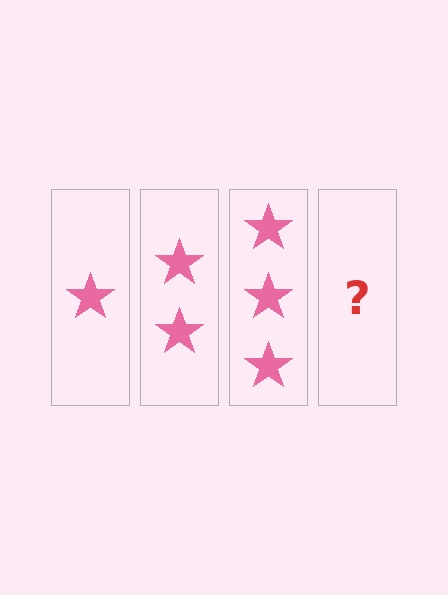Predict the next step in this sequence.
The next step is 4 stars.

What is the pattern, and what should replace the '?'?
The pattern is that each step adds one more star. The '?' should be 4 stars.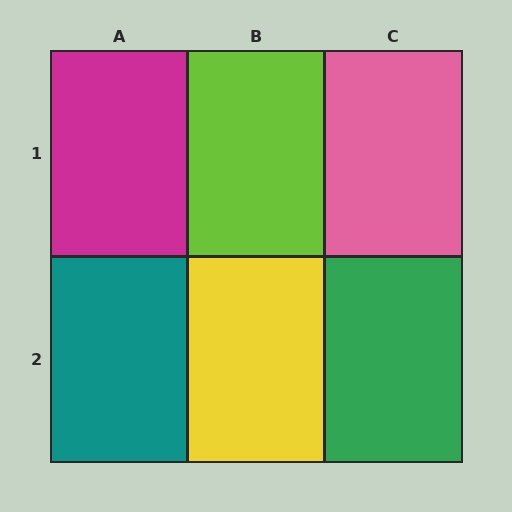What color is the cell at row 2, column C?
Green.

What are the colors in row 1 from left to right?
Magenta, lime, pink.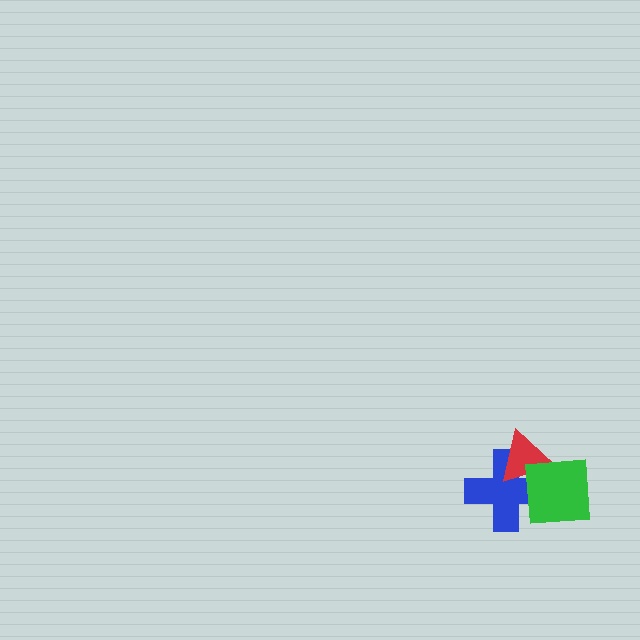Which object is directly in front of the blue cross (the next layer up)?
The red triangle is directly in front of the blue cross.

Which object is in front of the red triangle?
The green square is in front of the red triangle.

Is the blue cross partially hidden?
Yes, it is partially covered by another shape.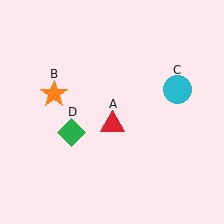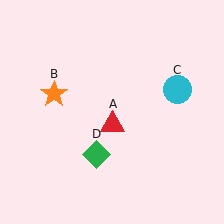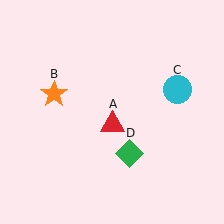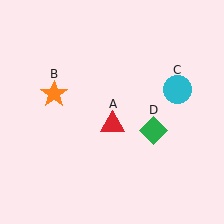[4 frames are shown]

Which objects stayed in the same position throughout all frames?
Red triangle (object A) and orange star (object B) and cyan circle (object C) remained stationary.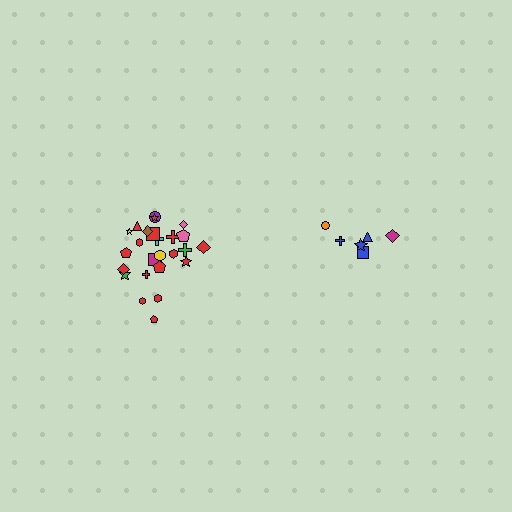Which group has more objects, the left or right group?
The left group.